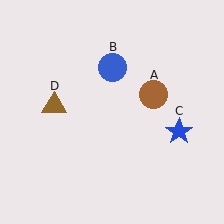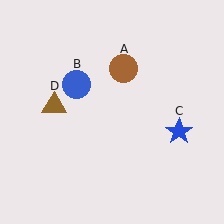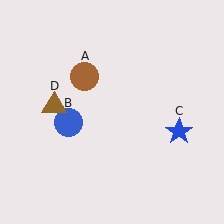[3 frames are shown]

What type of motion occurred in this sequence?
The brown circle (object A), blue circle (object B) rotated counterclockwise around the center of the scene.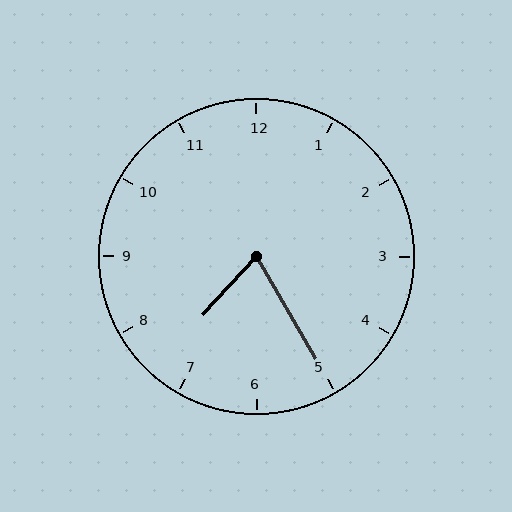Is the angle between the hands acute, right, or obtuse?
It is acute.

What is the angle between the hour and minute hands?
Approximately 72 degrees.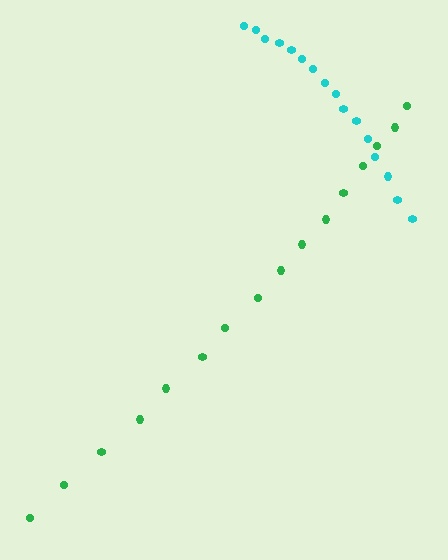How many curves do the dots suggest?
There are 2 distinct paths.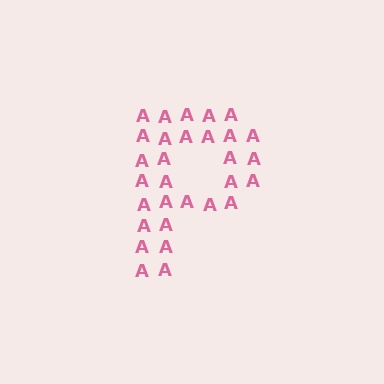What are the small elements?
The small elements are letter A's.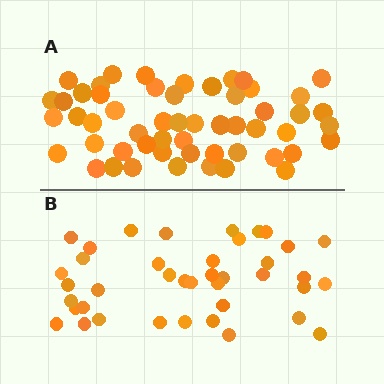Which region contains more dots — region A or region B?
Region A (the top region) has more dots.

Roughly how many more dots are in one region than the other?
Region A has approximately 15 more dots than region B.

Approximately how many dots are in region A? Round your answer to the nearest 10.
About 50 dots. (The exact count is 54, which rounds to 50.)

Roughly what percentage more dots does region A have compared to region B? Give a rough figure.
About 35% more.